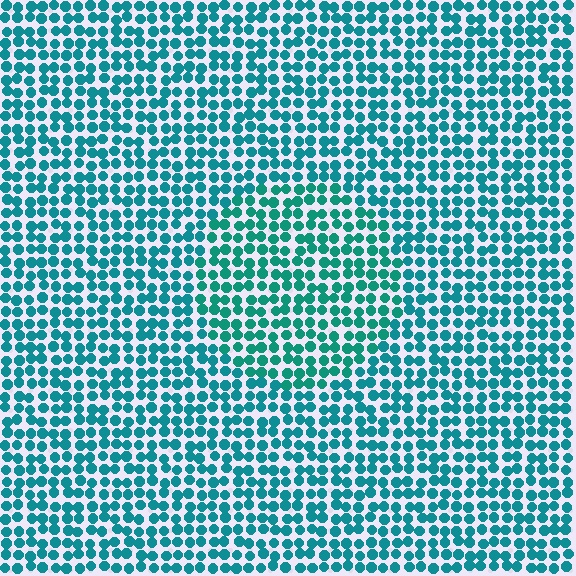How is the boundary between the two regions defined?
The boundary is defined purely by a slight shift in hue (about 16 degrees). Spacing, size, and orientation are identical on both sides.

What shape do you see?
I see a circle.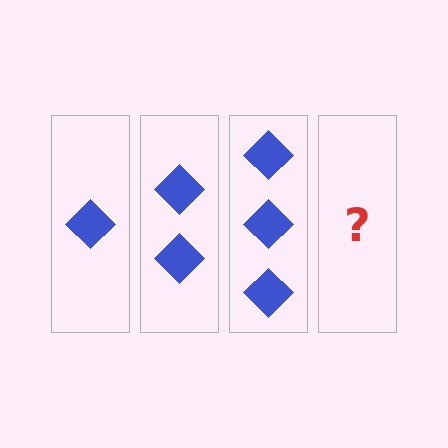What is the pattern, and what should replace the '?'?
The pattern is that each step adds one more diamond. The '?' should be 4 diamonds.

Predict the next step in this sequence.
The next step is 4 diamonds.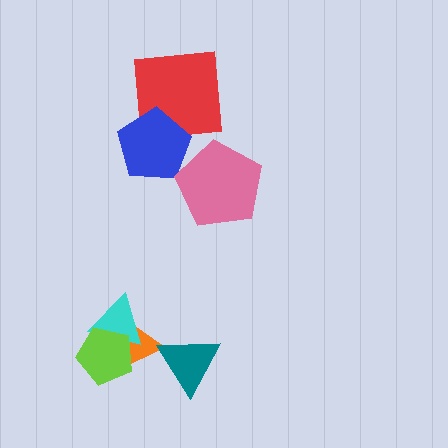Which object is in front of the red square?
The blue pentagon is in front of the red square.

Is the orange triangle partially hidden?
Yes, it is partially covered by another shape.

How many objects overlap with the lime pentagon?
2 objects overlap with the lime pentagon.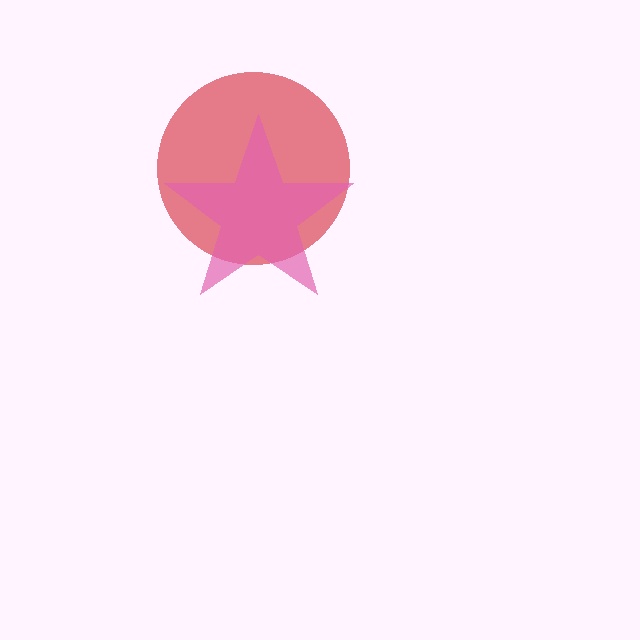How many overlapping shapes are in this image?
There are 2 overlapping shapes in the image.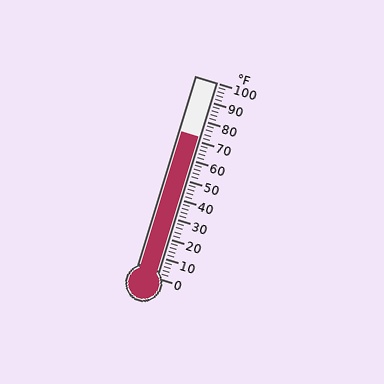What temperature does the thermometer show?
The thermometer shows approximately 72°F.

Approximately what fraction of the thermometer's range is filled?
The thermometer is filled to approximately 70% of its range.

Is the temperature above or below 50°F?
The temperature is above 50°F.